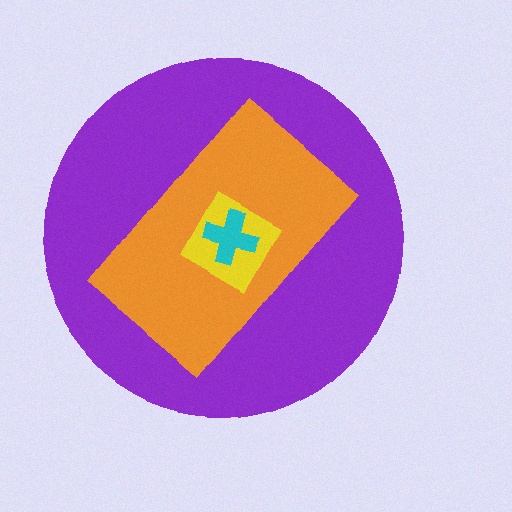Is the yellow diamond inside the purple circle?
Yes.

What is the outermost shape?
The purple circle.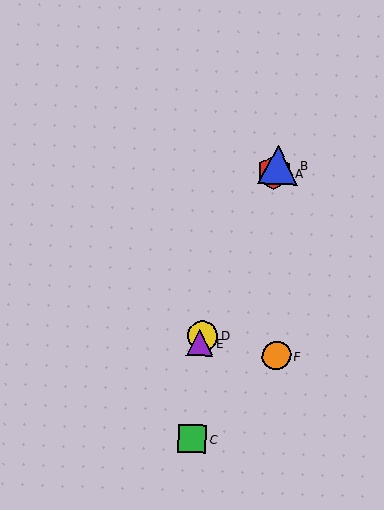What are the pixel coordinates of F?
Object F is at (276, 356).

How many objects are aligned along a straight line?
4 objects (A, B, D, E) are aligned along a straight line.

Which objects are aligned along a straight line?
Objects A, B, D, E are aligned along a straight line.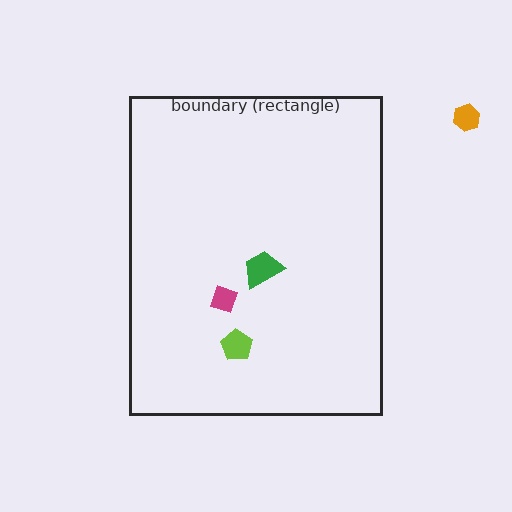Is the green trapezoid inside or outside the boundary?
Inside.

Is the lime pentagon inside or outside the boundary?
Inside.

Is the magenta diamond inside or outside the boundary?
Inside.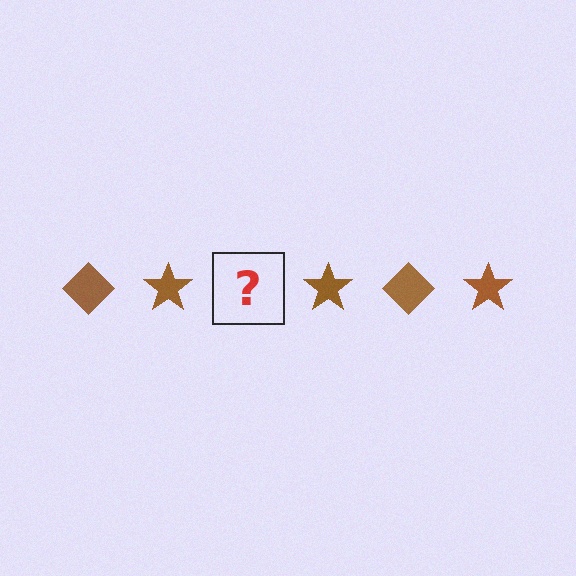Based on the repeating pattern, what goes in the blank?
The blank should be a brown diamond.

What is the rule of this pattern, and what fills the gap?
The rule is that the pattern cycles through diamond, star shapes in brown. The gap should be filled with a brown diamond.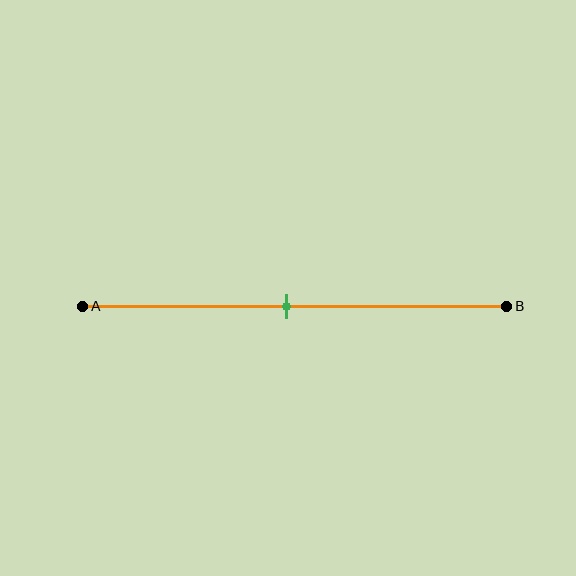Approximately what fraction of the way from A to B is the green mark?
The green mark is approximately 50% of the way from A to B.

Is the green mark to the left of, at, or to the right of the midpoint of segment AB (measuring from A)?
The green mark is approximately at the midpoint of segment AB.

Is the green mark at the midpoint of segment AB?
Yes, the mark is approximately at the midpoint.